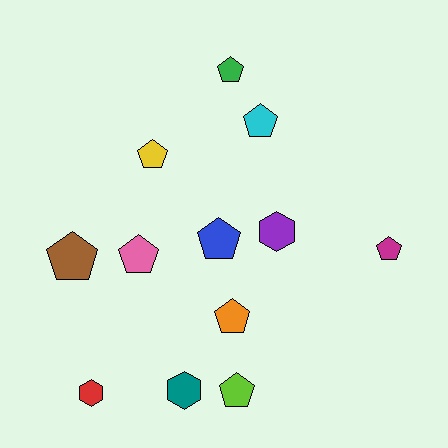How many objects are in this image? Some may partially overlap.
There are 12 objects.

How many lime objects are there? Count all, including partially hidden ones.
There is 1 lime object.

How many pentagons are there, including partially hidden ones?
There are 9 pentagons.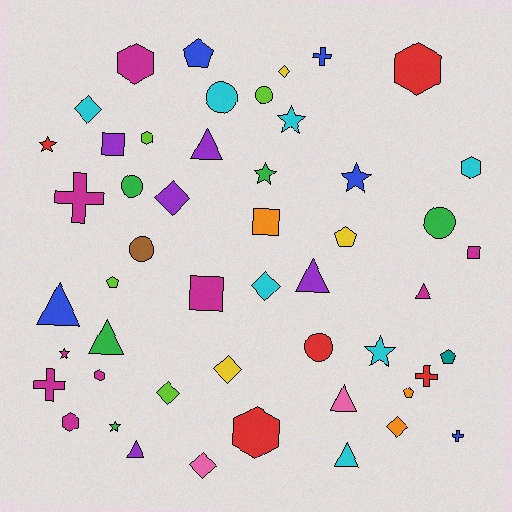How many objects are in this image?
There are 50 objects.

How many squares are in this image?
There are 4 squares.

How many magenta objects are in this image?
There are 9 magenta objects.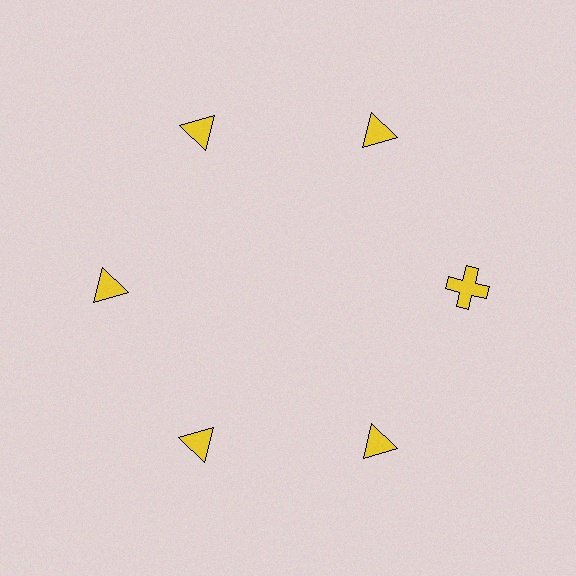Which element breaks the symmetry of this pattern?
The yellow cross at roughly the 3 o'clock position breaks the symmetry. All other shapes are yellow triangles.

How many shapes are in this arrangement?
There are 6 shapes arranged in a ring pattern.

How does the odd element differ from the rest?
It has a different shape: cross instead of triangle.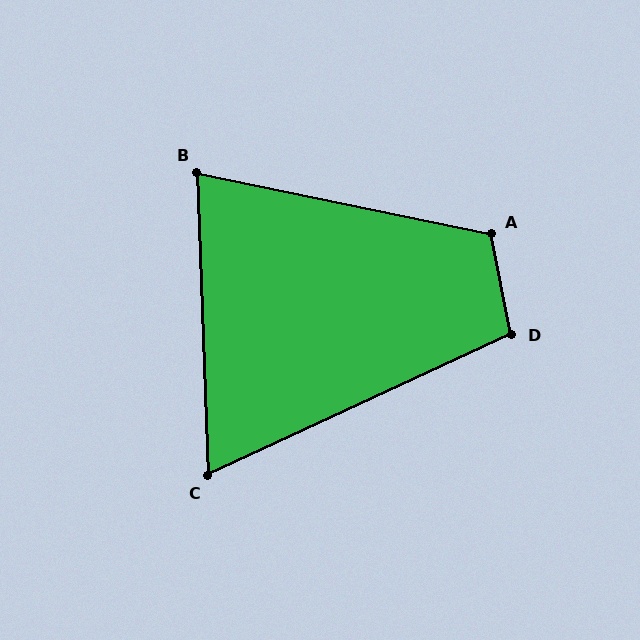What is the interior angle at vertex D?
Approximately 104 degrees (obtuse).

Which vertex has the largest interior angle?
A, at approximately 113 degrees.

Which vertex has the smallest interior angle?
C, at approximately 67 degrees.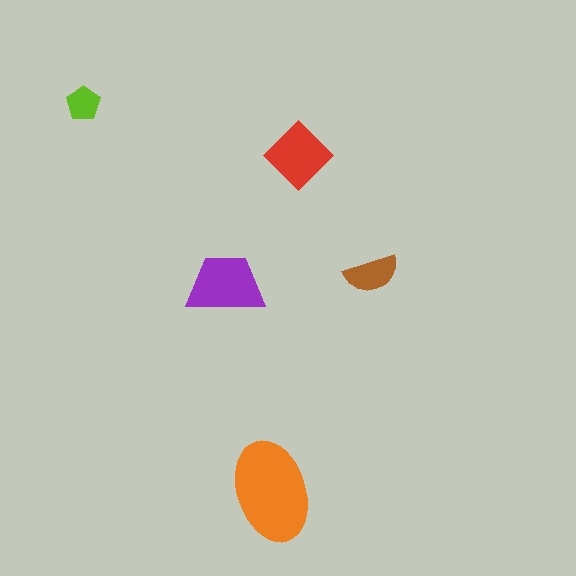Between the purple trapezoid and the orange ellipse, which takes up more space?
The orange ellipse.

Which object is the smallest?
The lime pentagon.